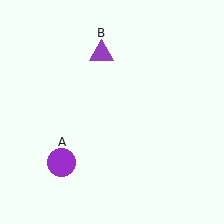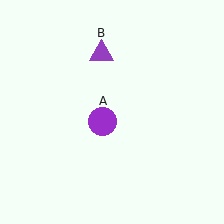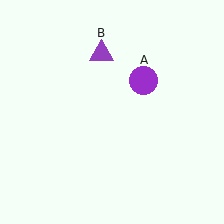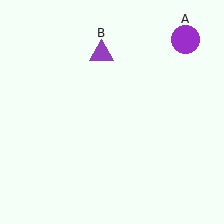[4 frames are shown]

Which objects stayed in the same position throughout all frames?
Purple triangle (object B) remained stationary.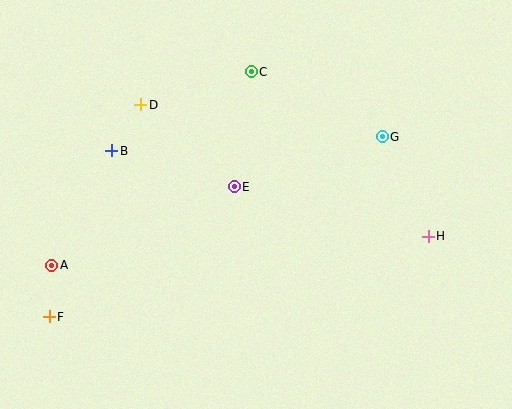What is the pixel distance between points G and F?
The distance between G and F is 378 pixels.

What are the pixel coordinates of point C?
Point C is at (251, 72).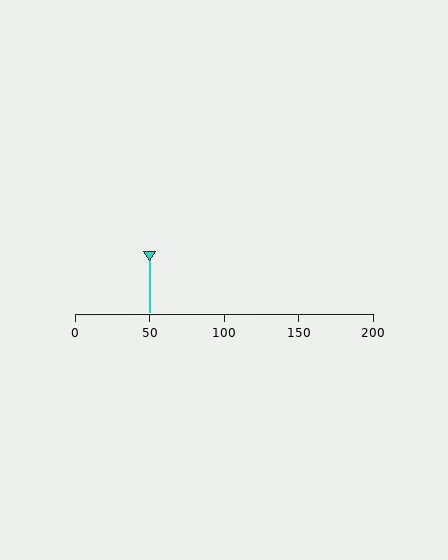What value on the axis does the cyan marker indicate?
The marker indicates approximately 50.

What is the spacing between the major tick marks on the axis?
The major ticks are spaced 50 apart.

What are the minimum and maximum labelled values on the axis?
The axis runs from 0 to 200.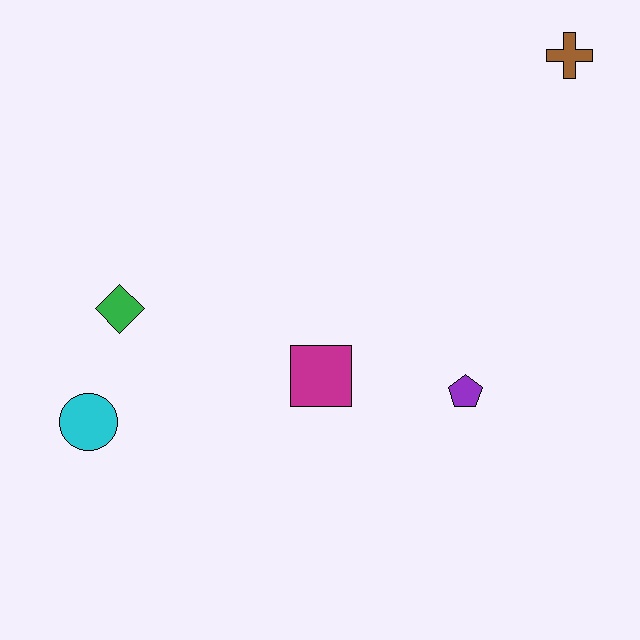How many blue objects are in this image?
There are no blue objects.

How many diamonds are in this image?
There is 1 diamond.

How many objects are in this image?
There are 5 objects.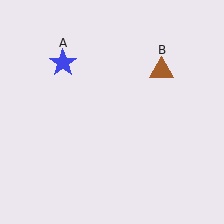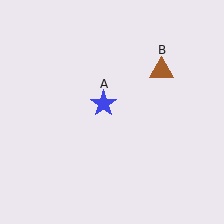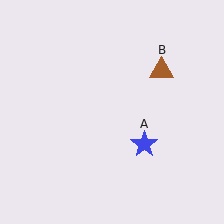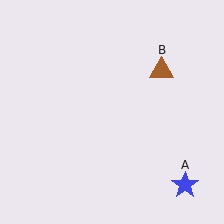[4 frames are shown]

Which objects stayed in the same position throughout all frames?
Brown triangle (object B) remained stationary.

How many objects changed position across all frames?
1 object changed position: blue star (object A).